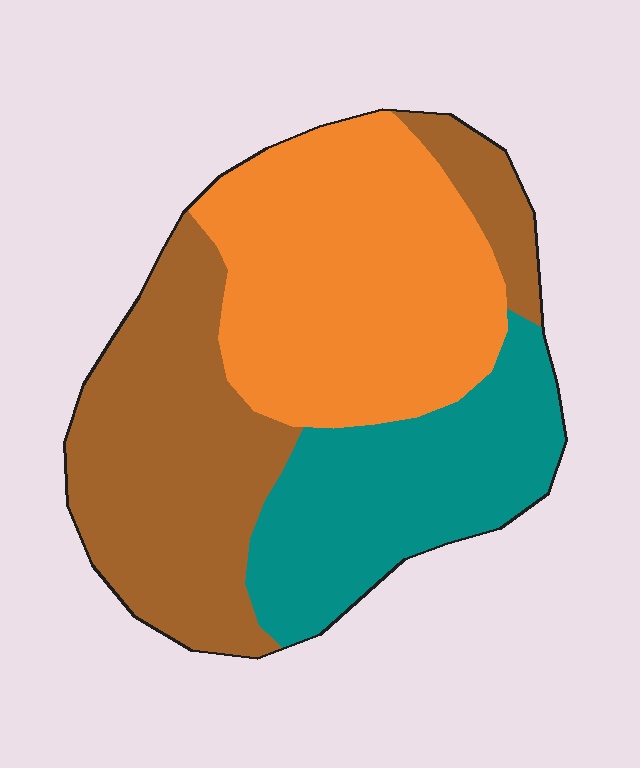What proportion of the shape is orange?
Orange covers around 40% of the shape.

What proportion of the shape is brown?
Brown covers roughly 35% of the shape.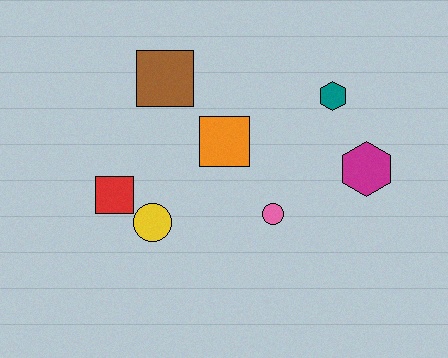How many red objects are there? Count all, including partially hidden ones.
There is 1 red object.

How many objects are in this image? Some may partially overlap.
There are 7 objects.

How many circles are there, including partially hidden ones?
There are 2 circles.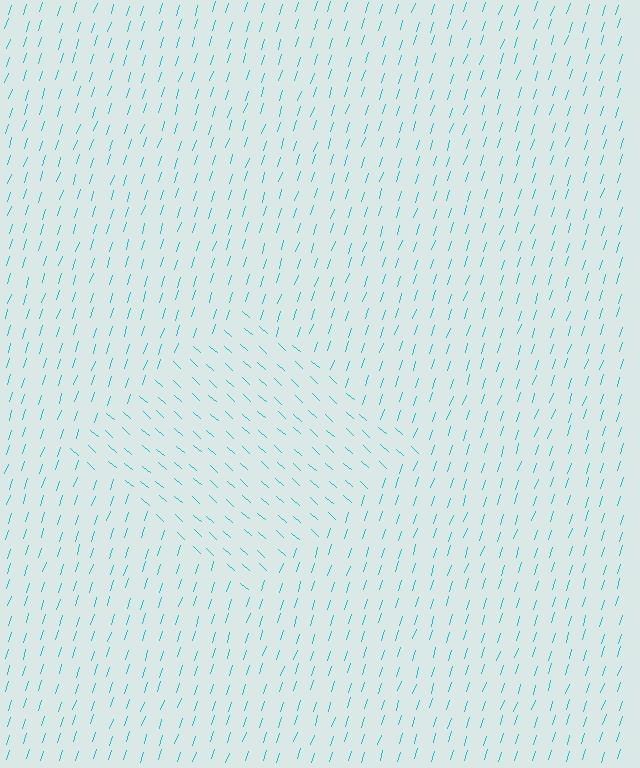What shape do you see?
I see a diamond.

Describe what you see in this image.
The image is filled with small cyan line segments. A diamond region in the image has lines oriented differently from the surrounding lines, creating a visible texture boundary.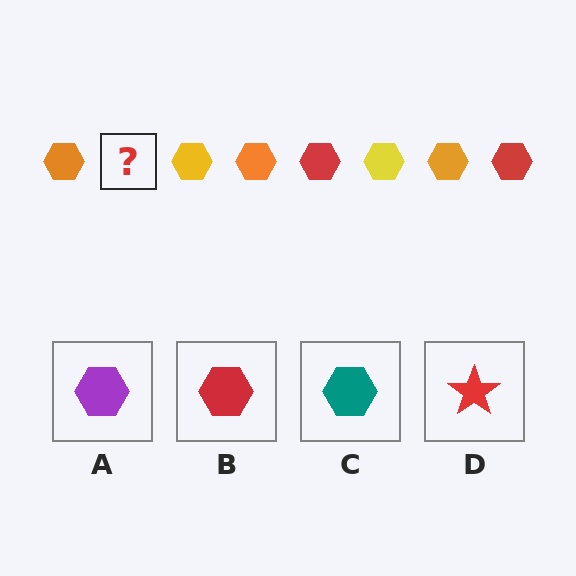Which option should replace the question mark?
Option B.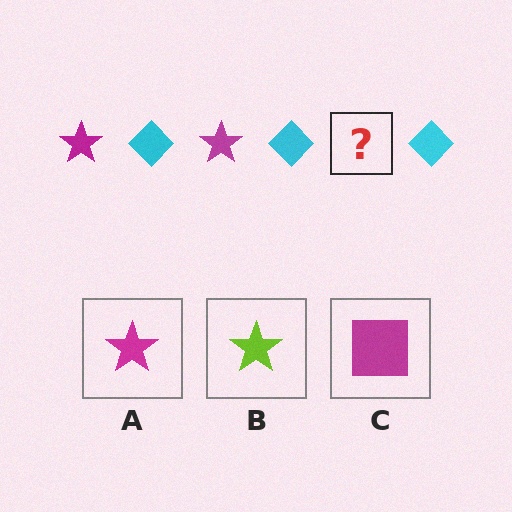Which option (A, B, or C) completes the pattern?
A.